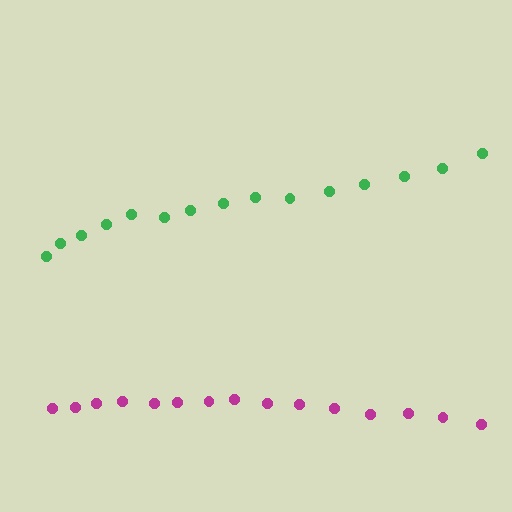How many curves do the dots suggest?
There are 2 distinct paths.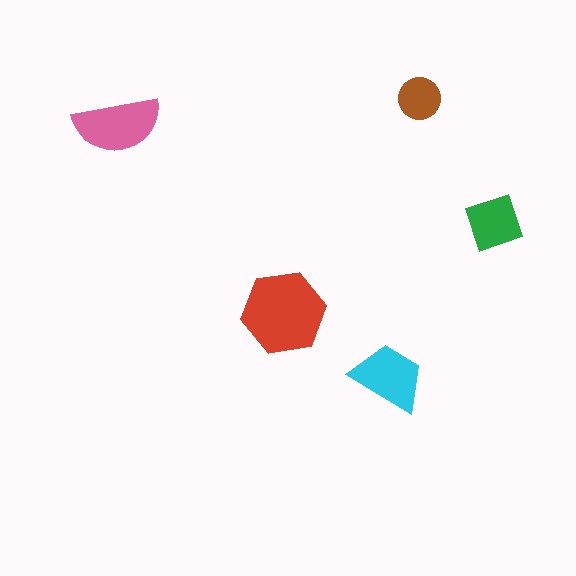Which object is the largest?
The red hexagon.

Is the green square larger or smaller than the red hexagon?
Smaller.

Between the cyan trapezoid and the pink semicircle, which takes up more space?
The pink semicircle.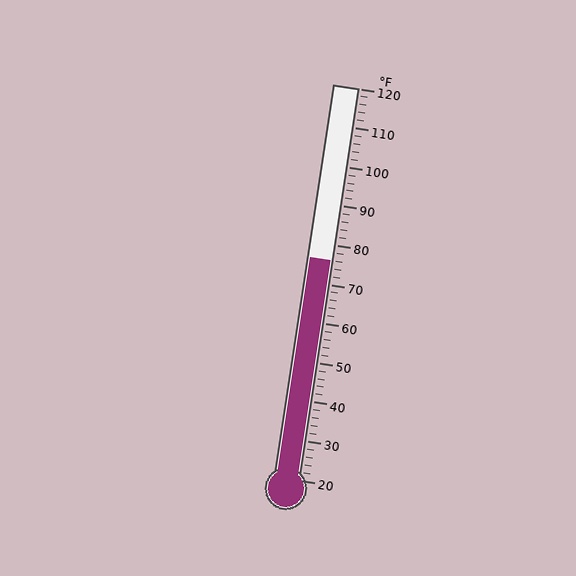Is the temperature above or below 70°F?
The temperature is above 70°F.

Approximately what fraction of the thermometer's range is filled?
The thermometer is filled to approximately 55% of its range.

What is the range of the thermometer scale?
The thermometer scale ranges from 20°F to 120°F.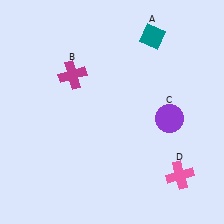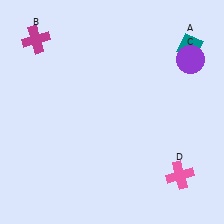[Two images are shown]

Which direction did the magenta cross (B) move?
The magenta cross (B) moved left.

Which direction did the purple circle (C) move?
The purple circle (C) moved up.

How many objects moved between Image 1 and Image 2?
3 objects moved between the two images.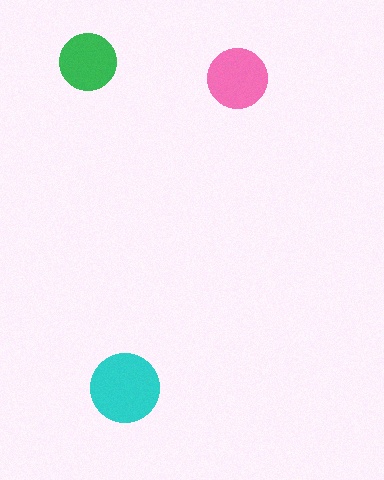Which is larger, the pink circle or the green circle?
The pink one.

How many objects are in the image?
There are 3 objects in the image.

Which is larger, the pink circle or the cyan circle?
The cyan one.